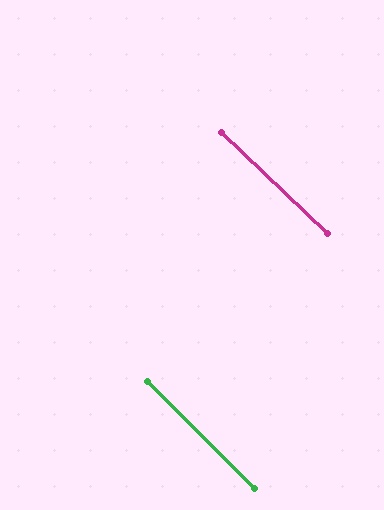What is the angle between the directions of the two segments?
Approximately 1 degree.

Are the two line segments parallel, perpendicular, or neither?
Parallel — their directions differ by only 1.2°.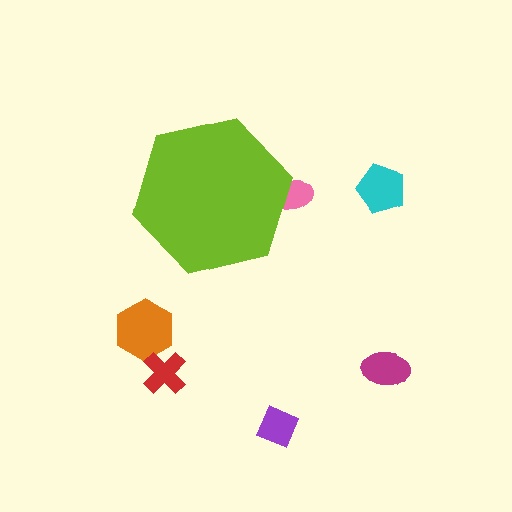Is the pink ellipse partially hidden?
Yes, the pink ellipse is partially hidden behind the lime hexagon.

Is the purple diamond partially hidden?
No, the purple diamond is fully visible.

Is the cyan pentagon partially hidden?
No, the cyan pentagon is fully visible.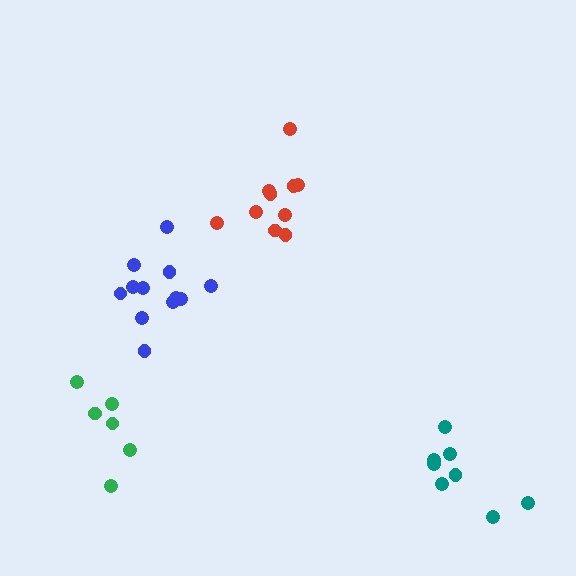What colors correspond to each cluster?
The clusters are colored: red, teal, green, blue.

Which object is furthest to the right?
The teal cluster is rightmost.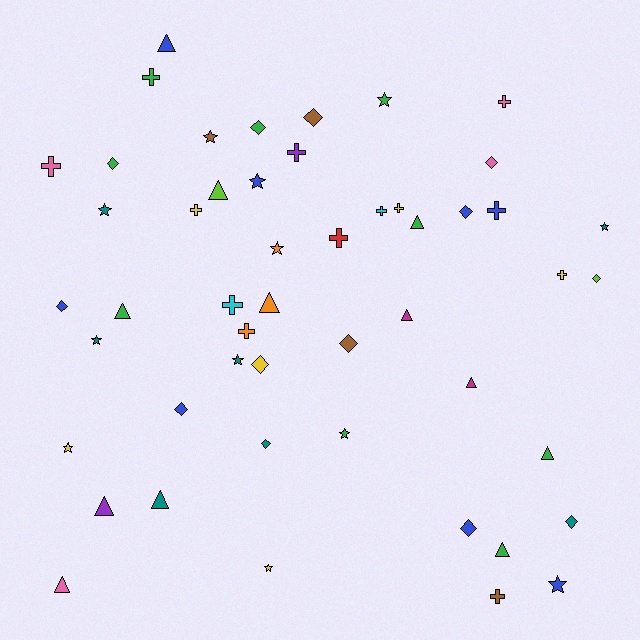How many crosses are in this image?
There are 13 crosses.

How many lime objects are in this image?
There are 2 lime objects.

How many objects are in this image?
There are 50 objects.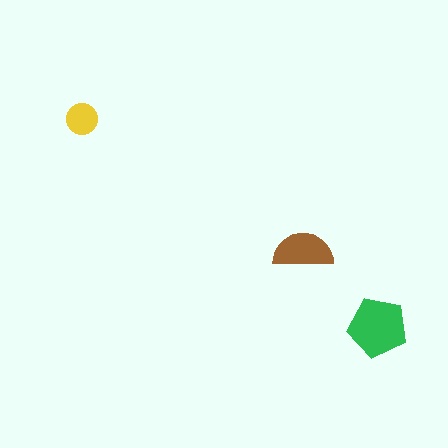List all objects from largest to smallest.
The green pentagon, the brown semicircle, the yellow circle.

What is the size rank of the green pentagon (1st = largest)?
1st.